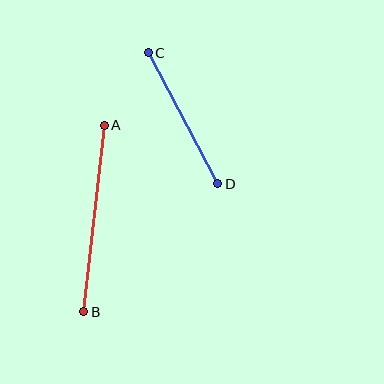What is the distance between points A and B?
The distance is approximately 188 pixels.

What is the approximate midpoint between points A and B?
The midpoint is at approximately (94, 218) pixels.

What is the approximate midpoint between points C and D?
The midpoint is at approximately (183, 118) pixels.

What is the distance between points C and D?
The distance is approximately 148 pixels.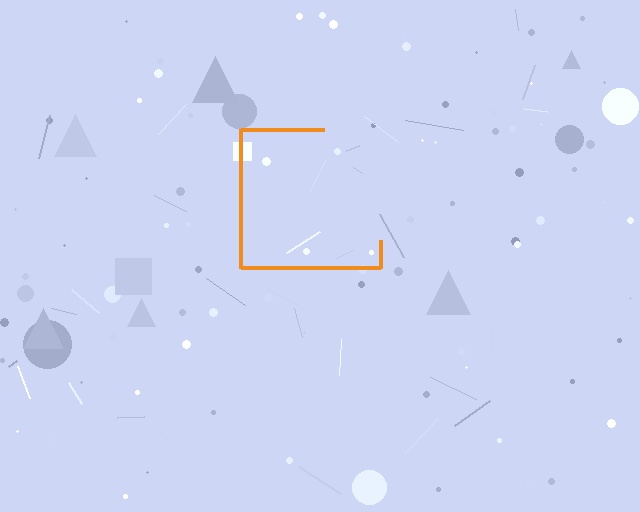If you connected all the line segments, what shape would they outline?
They would outline a square.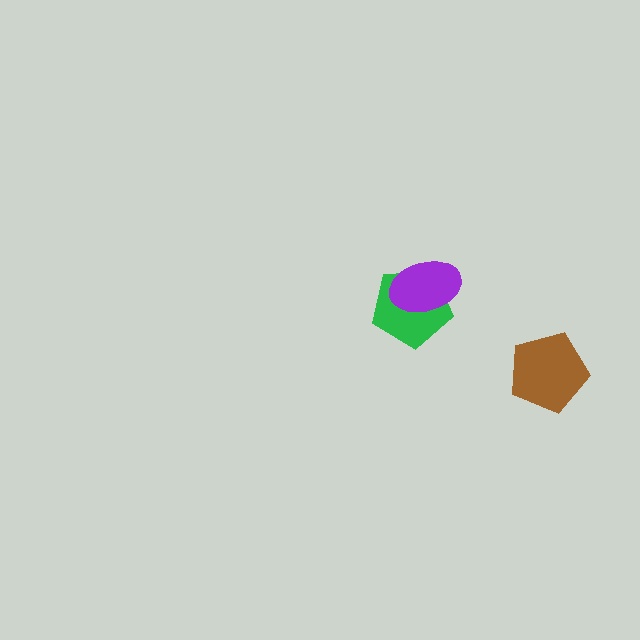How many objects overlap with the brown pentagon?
0 objects overlap with the brown pentagon.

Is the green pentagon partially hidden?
Yes, it is partially covered by another shape.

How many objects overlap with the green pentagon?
1 object overlaps with the green pentagon.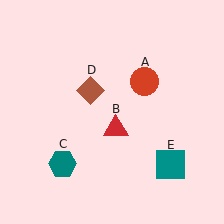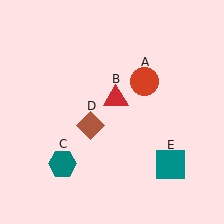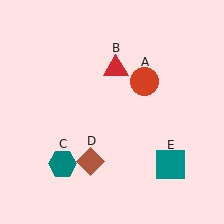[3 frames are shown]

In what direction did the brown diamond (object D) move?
The brown diamond (object D) moved down.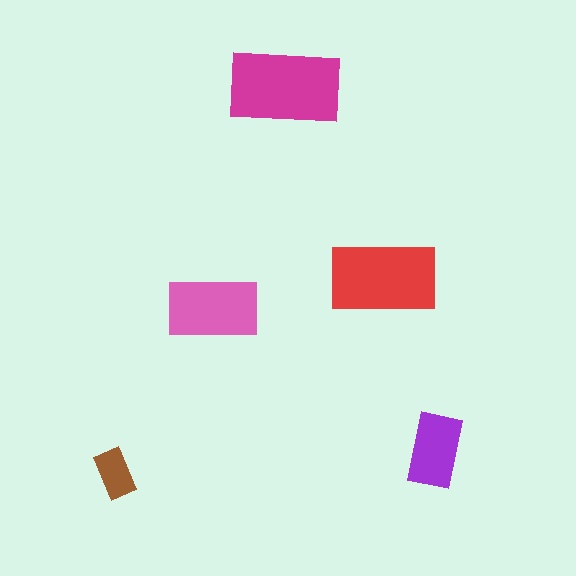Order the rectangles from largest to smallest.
the magenta one, the red one, the pink one, the purple one, the brown one.